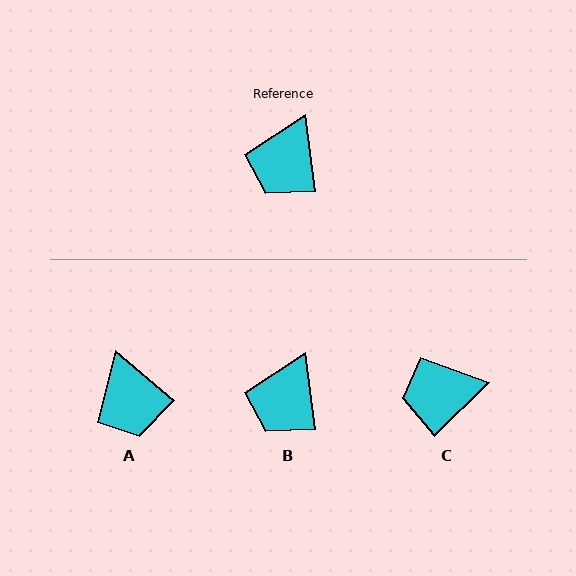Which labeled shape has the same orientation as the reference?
B.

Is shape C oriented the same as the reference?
No, it is off by about 53 degrees.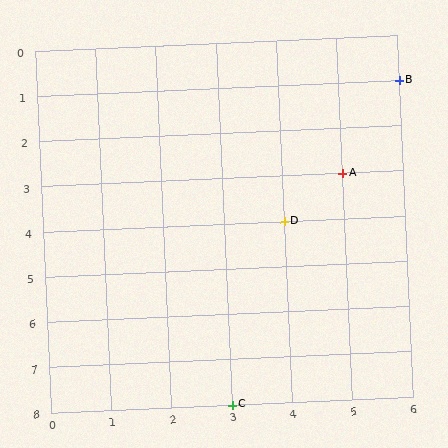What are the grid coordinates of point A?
Point A is at grid coordinates (5, 3).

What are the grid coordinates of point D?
Point D is at grid coordinates (4, 4).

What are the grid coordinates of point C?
Point C is at grid coordinates (3, 8).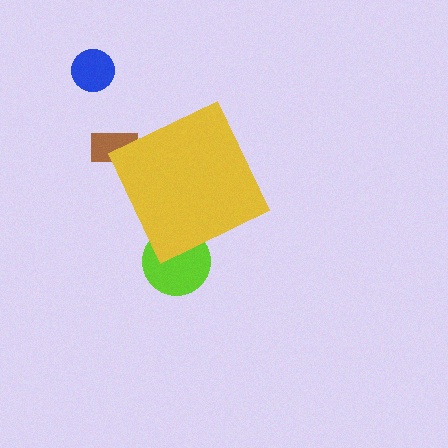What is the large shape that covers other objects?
A yellow diamond.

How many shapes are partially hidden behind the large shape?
2 shapes are partially hidden.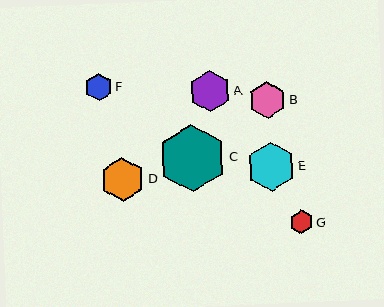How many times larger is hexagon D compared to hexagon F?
Hexagon D is approximately 1.6 times the size of hexagon F.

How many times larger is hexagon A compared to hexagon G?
Hexagon A is approximately 1.7 times the size of hexagon G.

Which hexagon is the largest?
Hexagon C is the largest with a size of approximately 67 pixels.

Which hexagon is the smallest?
Hexagon G is the smallest with a size of approximately 24 pixels.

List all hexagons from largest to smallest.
From largest to smallest: C, E, D, A, B, F, G.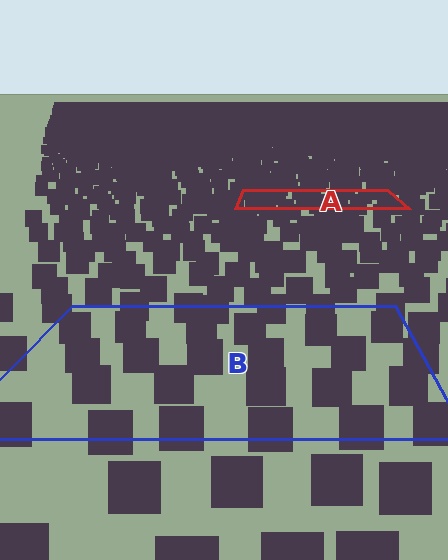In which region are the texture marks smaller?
The texture marks are smaller in region A, because it is farther away.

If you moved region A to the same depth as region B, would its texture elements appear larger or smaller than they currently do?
They would appear larger. At a closer depth, the same texture elements are projected at a bigger on-screen size.